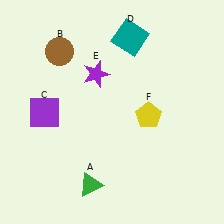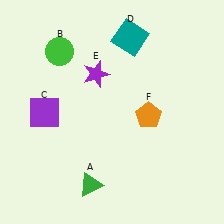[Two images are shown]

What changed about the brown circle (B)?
In Image 1, B is brown. In Image 2, it changed to green.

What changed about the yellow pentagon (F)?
In Image 1, F is yellow. In Image 2, it changed to orange.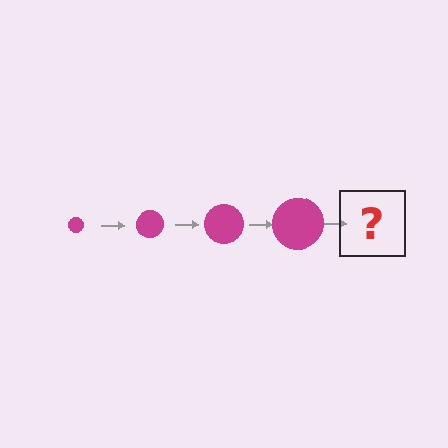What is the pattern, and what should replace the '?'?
The pattern is that the circle gets progressively larger each step. The '?' should be a magenta circle, larger than the previous one.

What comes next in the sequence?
The next element should be a magenta circle, larger than the previous one.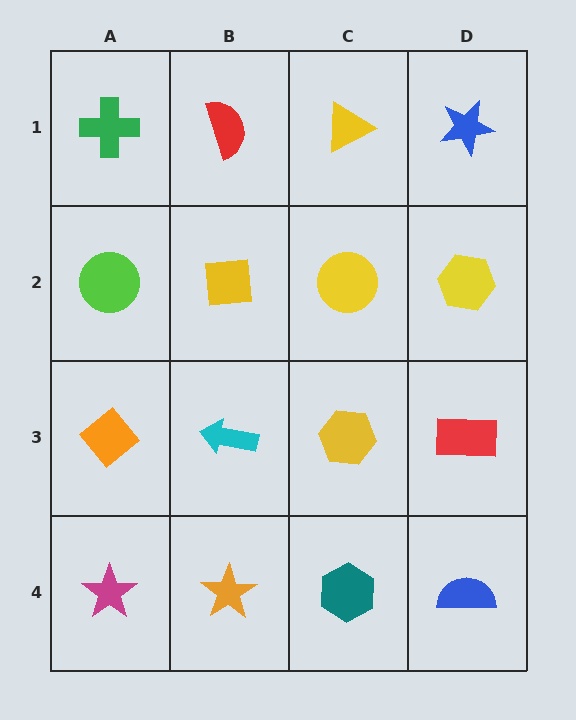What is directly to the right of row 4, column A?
An orange star.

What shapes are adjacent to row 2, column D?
A blue star (row 1, column D), a red rectangle (row 3, column D), a yellow circle (row 2, column C).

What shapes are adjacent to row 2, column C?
A yellow triangle (row 1, column C), a yellow hexagon (row 3, column C), a yellow square (row 2, column B), a yellow hexagon (row 2, column D).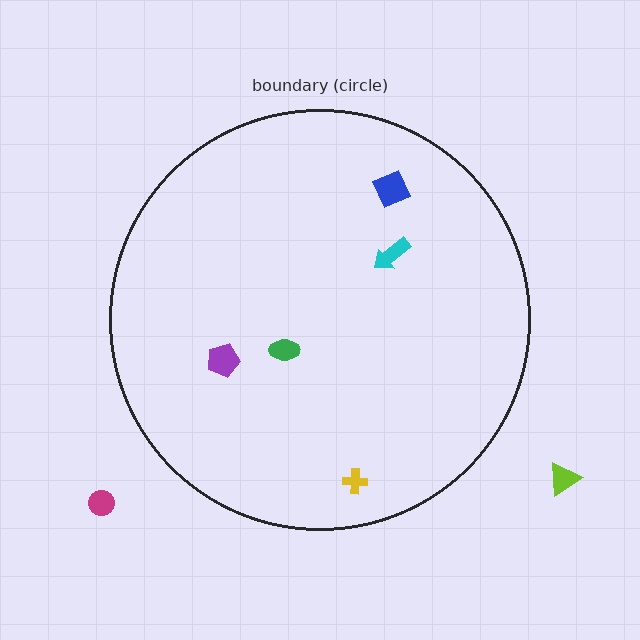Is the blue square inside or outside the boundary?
Inside.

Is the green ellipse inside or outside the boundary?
Inside.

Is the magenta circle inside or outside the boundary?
Outside.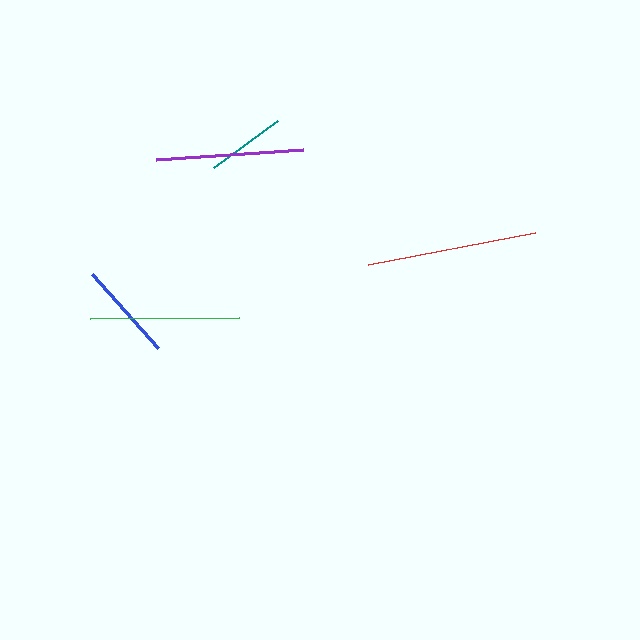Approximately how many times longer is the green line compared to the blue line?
The green line is approximately 1.5 times the length of the blue line.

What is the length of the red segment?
The red segment is approximately 170 pixels long.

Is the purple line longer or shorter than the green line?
The green line is longer than the purple line.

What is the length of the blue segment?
The blue segment is approximately 99 pixels long.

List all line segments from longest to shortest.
From longest to shortest: red, green, purple, blue, teal.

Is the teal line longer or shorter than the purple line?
The purple line is longer than the teal line.